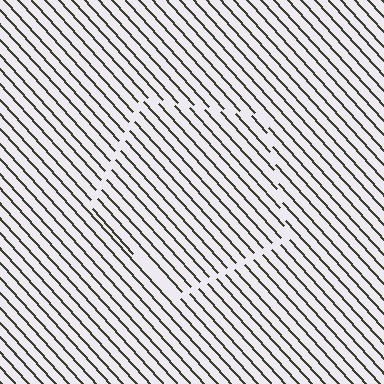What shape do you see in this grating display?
An illusory pentagon. The interior of the shape contains the same grating, shifted by half a period — the contour is defined by the phase discontinuity where line-ends from the inner and outer gratings abut.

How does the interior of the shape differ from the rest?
The interior of the shape contains the same grating, shifted by half a period — the contour is defined by the phase discontinuity where line-ends from the inner and outer gratings abut.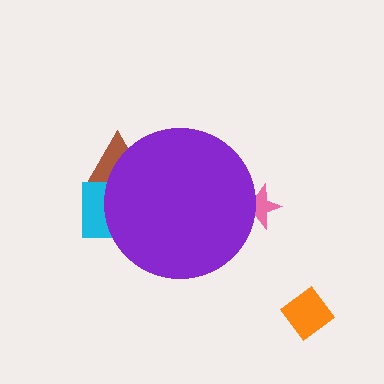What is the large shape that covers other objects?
A purple circle.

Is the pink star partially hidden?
Yes, the pink star is partially hidden behind the purple circle.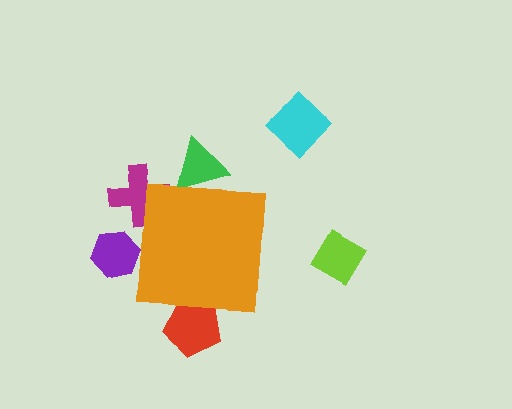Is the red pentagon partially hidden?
Yes, the red pentagon is partially hidden behind the orange square.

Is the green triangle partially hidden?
Yes, the green triangle is partially hidden behind the orange square.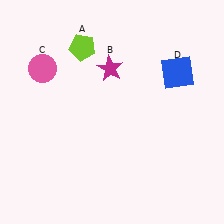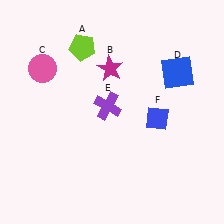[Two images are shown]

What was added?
A purple cross (E), a blue diamond (F) were added in Image 2.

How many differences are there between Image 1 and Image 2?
There are 2 differences between the two images.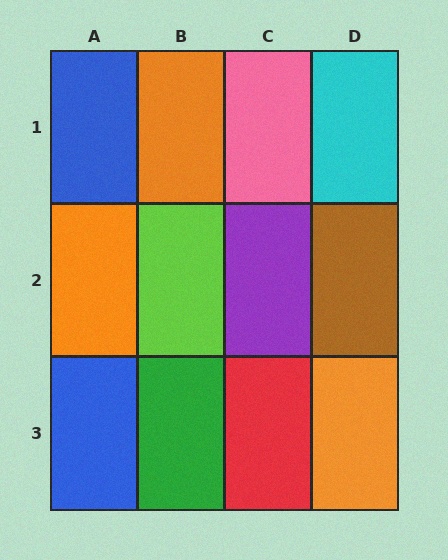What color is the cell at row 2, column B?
Lime.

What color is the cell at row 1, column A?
Blue.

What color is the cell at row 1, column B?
Orange.